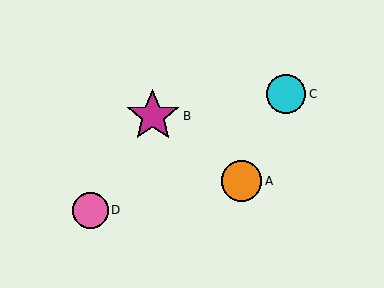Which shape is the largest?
The magenta star (labeled B) is the largest.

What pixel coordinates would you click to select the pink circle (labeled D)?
Click at (90, 210) to select the pink circle D.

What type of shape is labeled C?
Shape C is a cyan circle.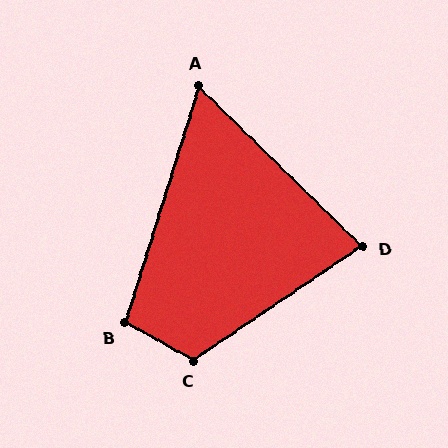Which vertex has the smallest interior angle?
A, at approximately 63 degrees.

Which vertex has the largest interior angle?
C, at approximately 117 degrees.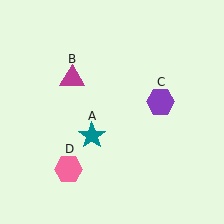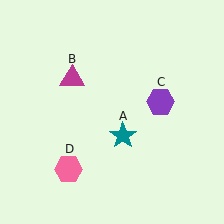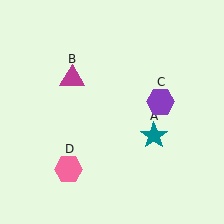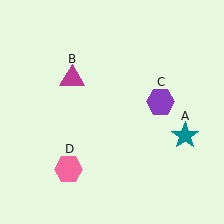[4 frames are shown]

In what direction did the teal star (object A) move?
The teal star (object A) moved right.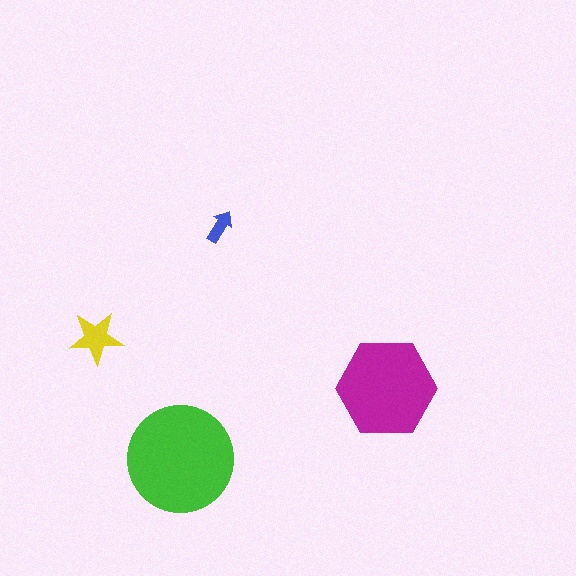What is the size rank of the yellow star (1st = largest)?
3rd.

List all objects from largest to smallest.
The green circle, the magenta hexagon, the yellow star, the blue arrow.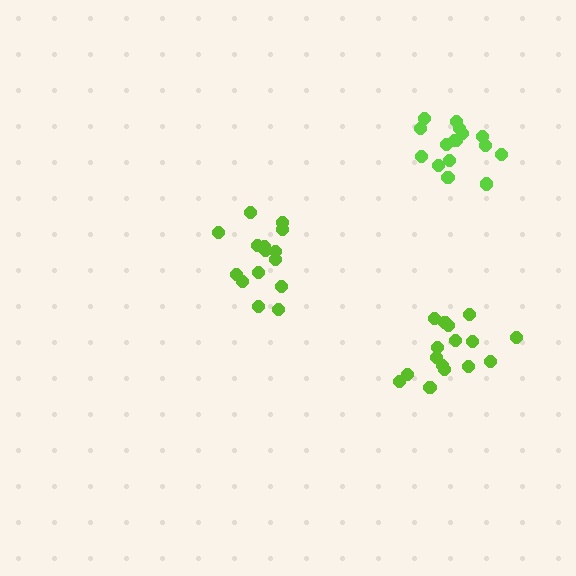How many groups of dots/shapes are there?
There are 3 groups.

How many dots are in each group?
Group 1: 15 dots, Group 2: 17 dots, Group 3: 16 dots (48 total).